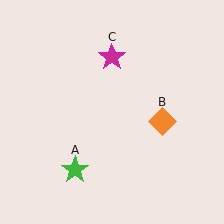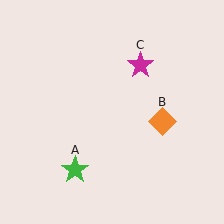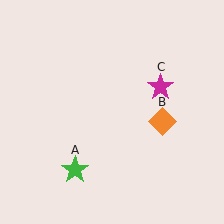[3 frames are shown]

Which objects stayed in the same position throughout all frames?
Green star (object A) and orange diamond (object B) remained stationary.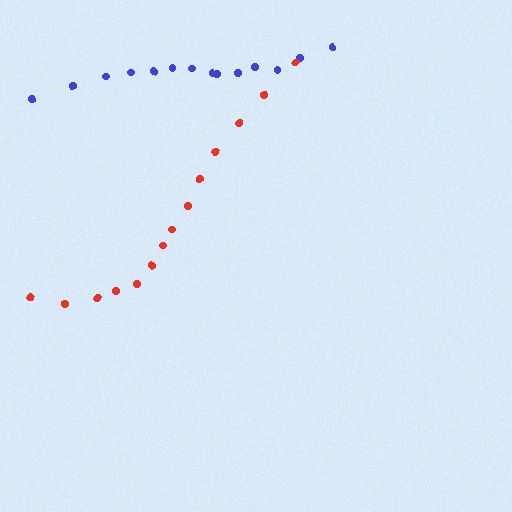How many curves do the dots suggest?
There are 2 distinct paths.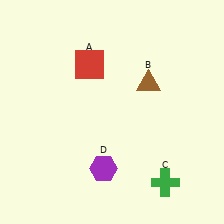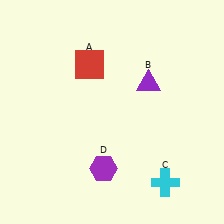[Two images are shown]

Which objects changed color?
B changed from brown to purple. C changed from green to cyan.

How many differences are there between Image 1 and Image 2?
There are 2 differences between the two images.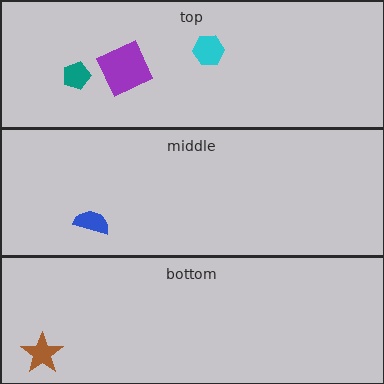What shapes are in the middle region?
The blue semicircle.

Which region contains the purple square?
The top region.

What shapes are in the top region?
The teal pentagon, the purple square, the cyan hexagon.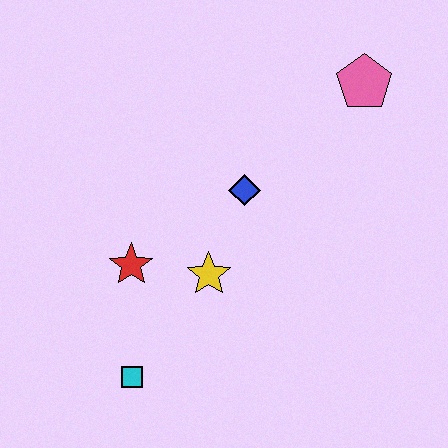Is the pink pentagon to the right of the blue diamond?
Yes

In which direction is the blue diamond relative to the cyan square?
The blue diamond is above the cyan square.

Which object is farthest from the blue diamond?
The cyan square is farthest from the blue diamond.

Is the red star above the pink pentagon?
No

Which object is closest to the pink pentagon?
The blue diamond is closest to the pink pentagon.